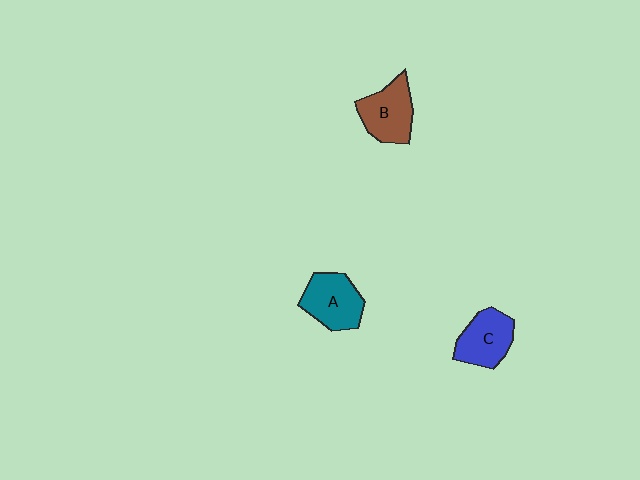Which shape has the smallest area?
Shape C (blue).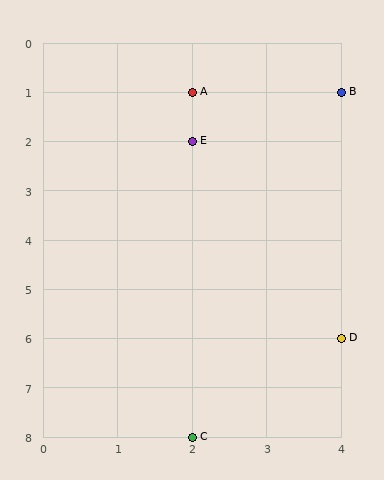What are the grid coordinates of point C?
Point C is at grid coordinates (2, 8).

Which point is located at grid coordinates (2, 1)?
Point A is at (2, 1).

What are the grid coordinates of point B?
Point B is at grid coordinates (4, 1).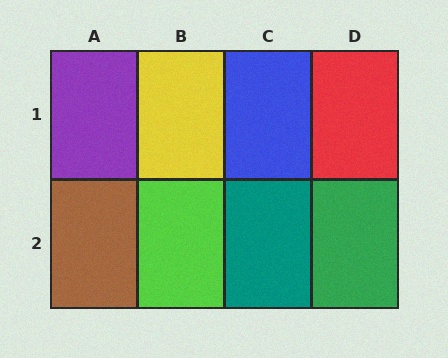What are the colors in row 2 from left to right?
Brown, lime, teal, green.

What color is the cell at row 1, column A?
Purple.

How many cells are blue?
1 cell is blue.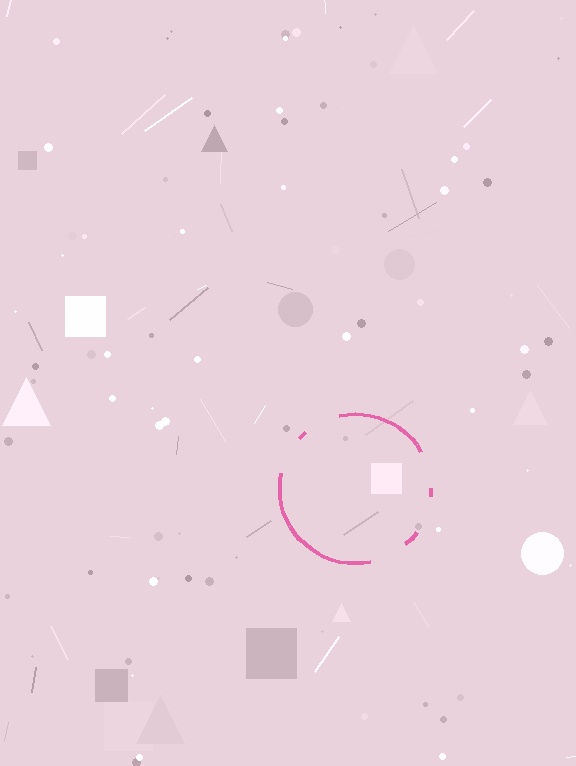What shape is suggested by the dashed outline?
The dashed outline suggests a circle.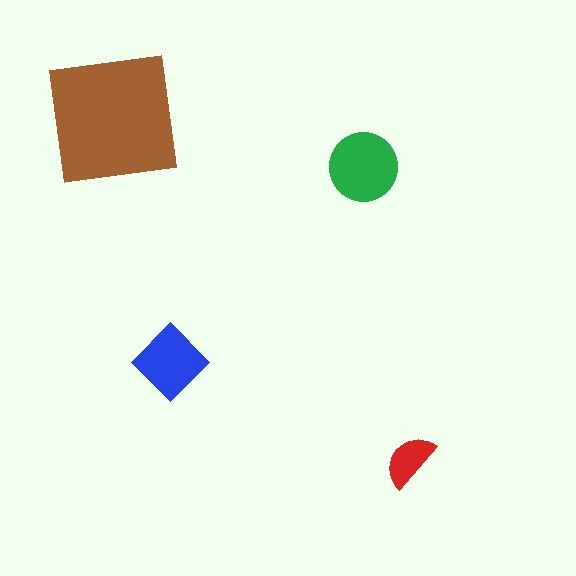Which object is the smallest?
The red semicircle.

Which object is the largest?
The brown square.